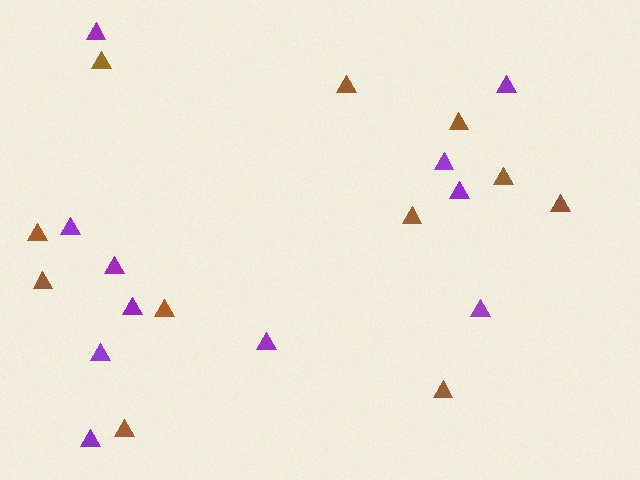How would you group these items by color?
There are 2 groups: one group of purple triangles (11) and one group of brown triangles (11).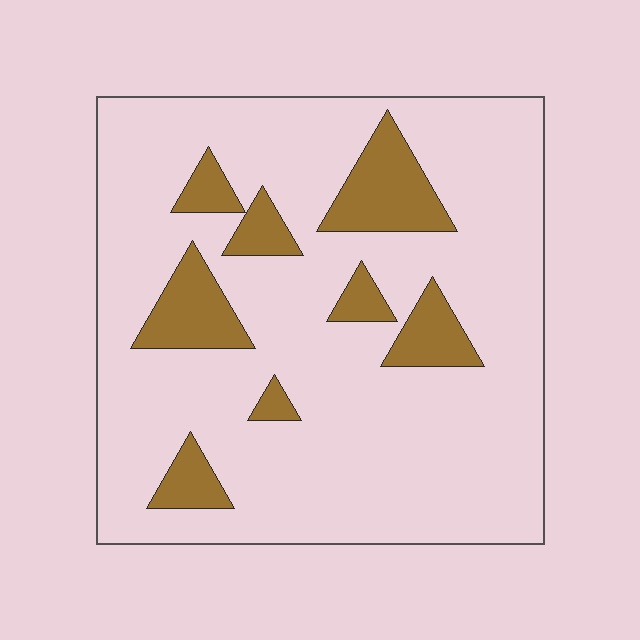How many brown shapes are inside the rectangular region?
8.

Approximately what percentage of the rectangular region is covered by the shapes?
Approximately 15%.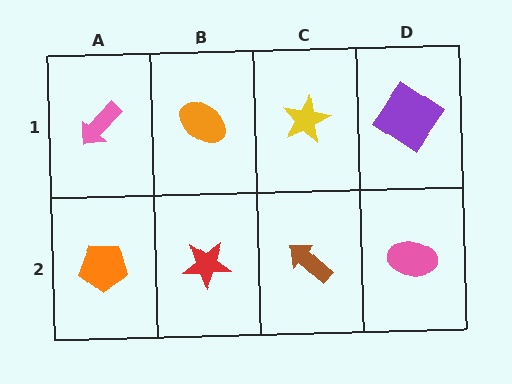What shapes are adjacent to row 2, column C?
A yellow star (row 1, column C), a red star (row 2, column B), a pink ellipse (row 2, column D).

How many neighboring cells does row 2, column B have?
3.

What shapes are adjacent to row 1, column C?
A brown arrow (row 2, column C), an orange ellipse (row 1, column B), a purple diamond (row 1, column D).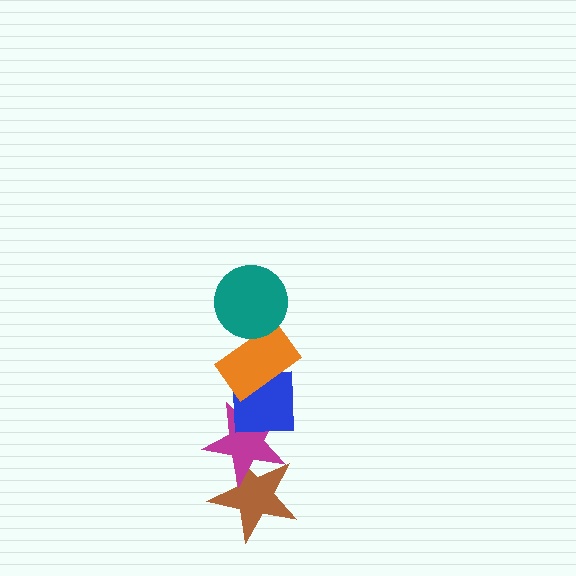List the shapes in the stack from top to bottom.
From top to bottom: the teal circle, the orange rectangle, the blue square, the magenta star, the brown star.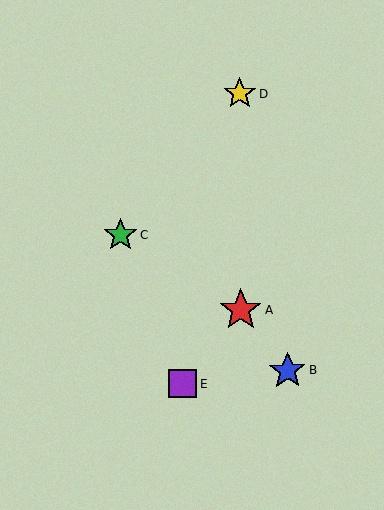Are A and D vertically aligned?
Yes, both are at x≈241.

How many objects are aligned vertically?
2 objects (A, D) are aligned vertically.